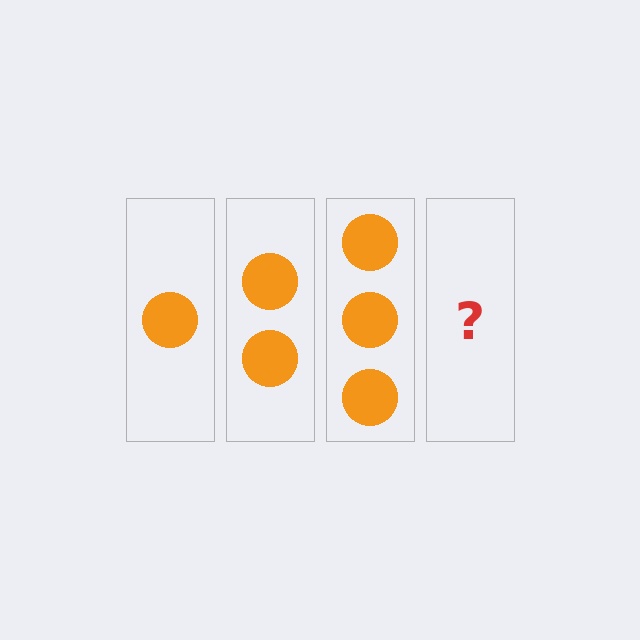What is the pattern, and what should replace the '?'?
The pattern is that each step adds one more circle. The '?' should be 4 circles.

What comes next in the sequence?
The next element should be 4 circles.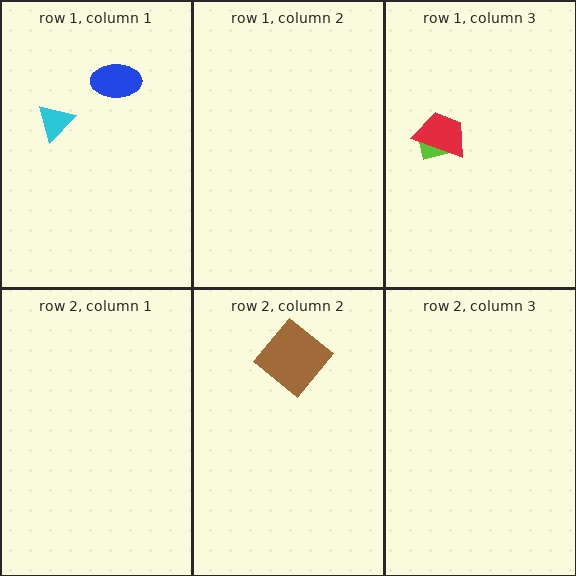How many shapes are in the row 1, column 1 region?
2.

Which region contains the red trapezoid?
The row 1, column 3 region.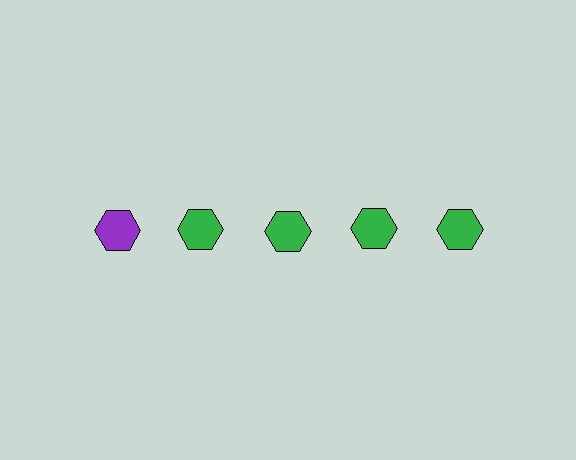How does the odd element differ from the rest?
It has a different color: purple instead of green.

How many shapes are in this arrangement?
There are 5 shapes arranged in a grid pattern.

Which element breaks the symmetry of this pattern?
The purple hexagon in the top row, leftmost column breaks the symmetry. All other shapes are green hexagons.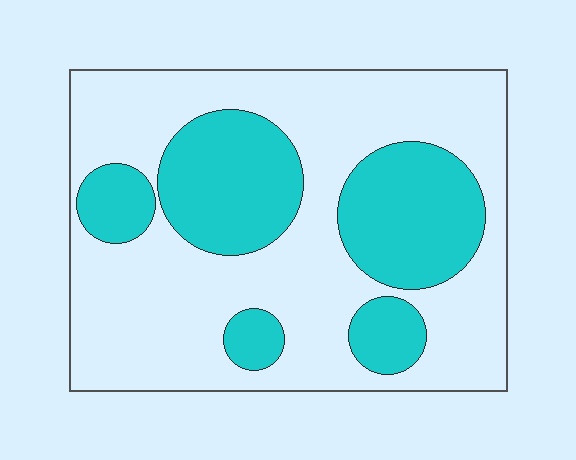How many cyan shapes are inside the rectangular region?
5.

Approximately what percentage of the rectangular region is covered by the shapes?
Approximately 35%.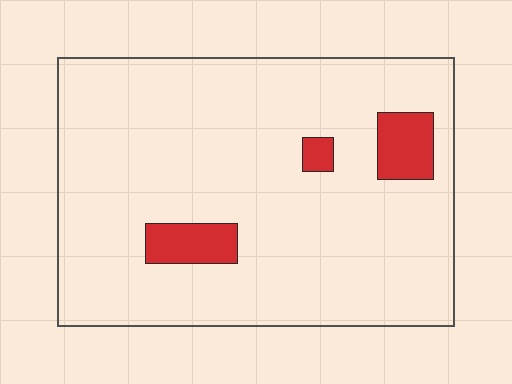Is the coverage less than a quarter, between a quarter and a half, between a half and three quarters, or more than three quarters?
Less than a quarter.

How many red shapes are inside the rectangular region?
3.